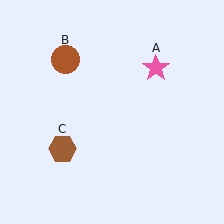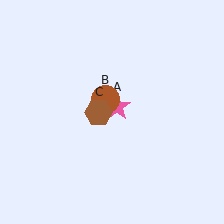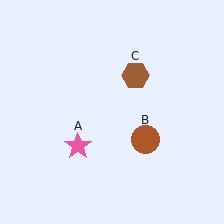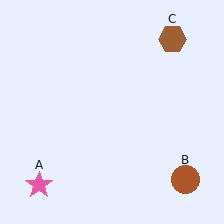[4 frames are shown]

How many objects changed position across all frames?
3 objects changed position: pink star (object A), brown circle (object B), brown hexagon (object C).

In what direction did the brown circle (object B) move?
The brown circle (object B) moved down and to the right.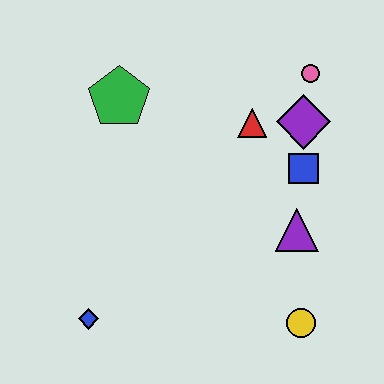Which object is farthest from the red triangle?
The blue diamond is farthest from the red triangle.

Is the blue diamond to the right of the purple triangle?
No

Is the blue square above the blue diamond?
Yes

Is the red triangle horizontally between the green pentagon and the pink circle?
Yes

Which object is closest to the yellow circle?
The purple triangle is closest to the yellow circle.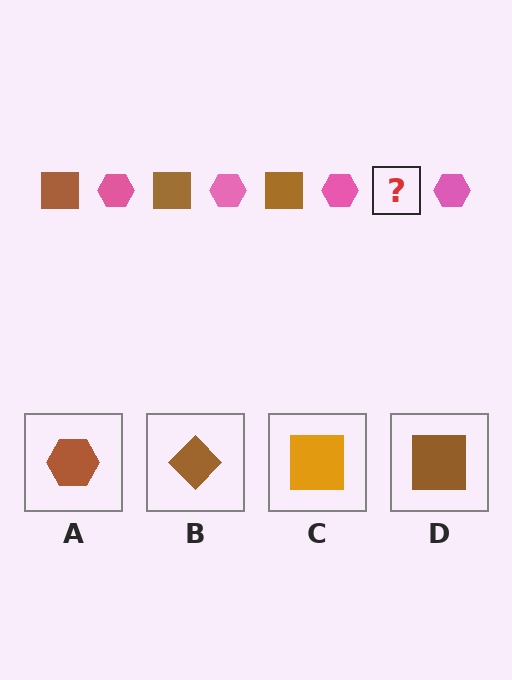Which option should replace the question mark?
Option D.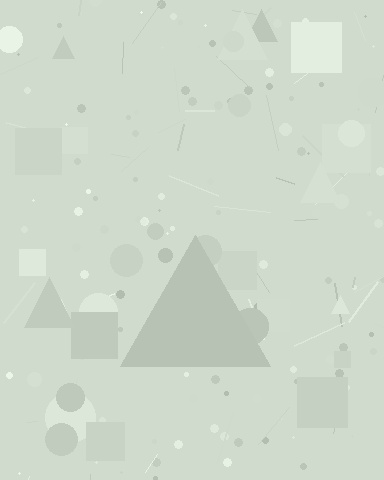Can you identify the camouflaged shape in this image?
The camouflaged shape is a triangle.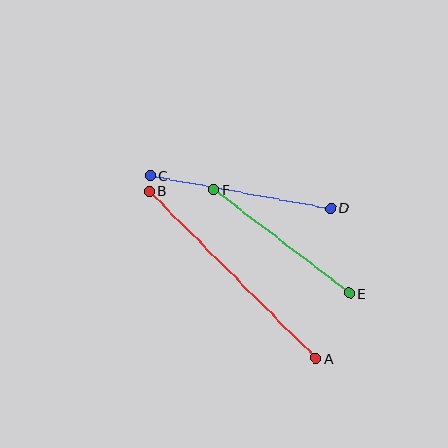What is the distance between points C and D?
The distance is approximately 183 pixels.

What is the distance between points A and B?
The distance is approximately 236 pixels.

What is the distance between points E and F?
The distance is approximately 171 pixels.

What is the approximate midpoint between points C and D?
The midpoint is at approximately (241, 192) pixels.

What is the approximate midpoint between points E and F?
The midpoint is at approximately (282, 241) pixels.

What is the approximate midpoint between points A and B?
The midpoint is at approximately (233, 275) pixels.